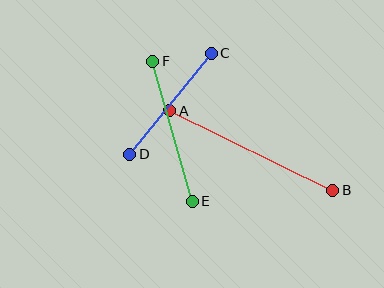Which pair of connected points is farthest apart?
Points A and B are farthest apart.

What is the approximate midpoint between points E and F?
The midpoint is at approximately (172, 131) pixels.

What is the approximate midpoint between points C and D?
The midpoint is at approximately (171, 104) pixels.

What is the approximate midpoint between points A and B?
The midpoint is at approximately (251, 150) pixels.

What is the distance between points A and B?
The distance is approximately 181 pixels.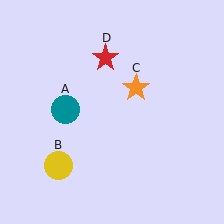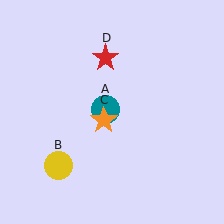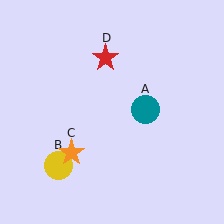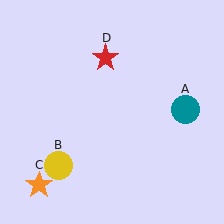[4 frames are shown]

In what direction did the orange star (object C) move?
The orange star (object C) moved down and to the left.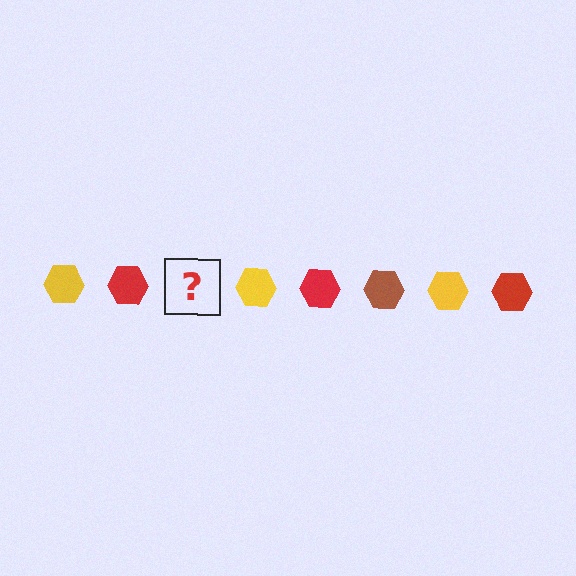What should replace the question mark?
The question mark should be replaced with a brown hexagon.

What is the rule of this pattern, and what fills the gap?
The rule is that the pattern cycles through yellow, red, brown hexagons. The gap should be filled with a brown hexagon.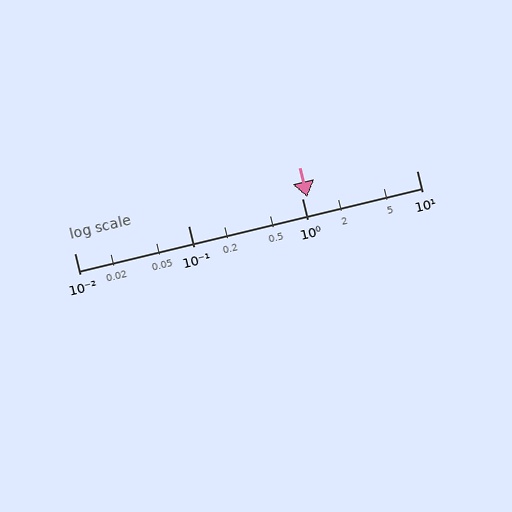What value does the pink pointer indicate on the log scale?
The pointer indicates approximately 1.1.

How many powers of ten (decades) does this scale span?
The scale spans 3 decades, from 0.01 to 10.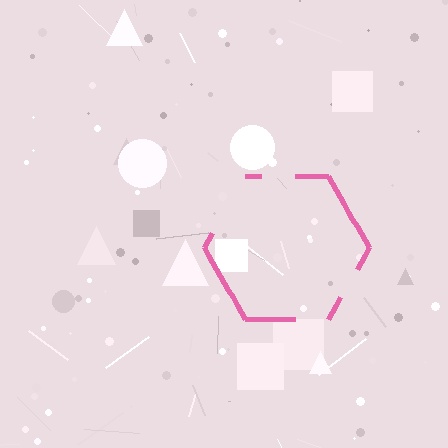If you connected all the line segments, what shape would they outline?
They would outline a hexagon.